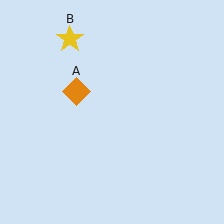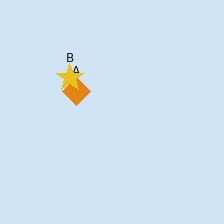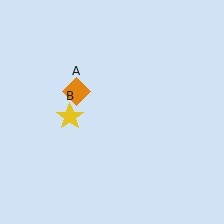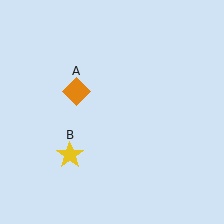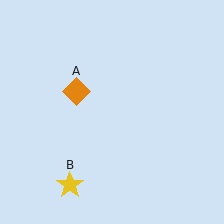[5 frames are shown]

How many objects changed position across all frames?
1 object changed position: yellow star (object B).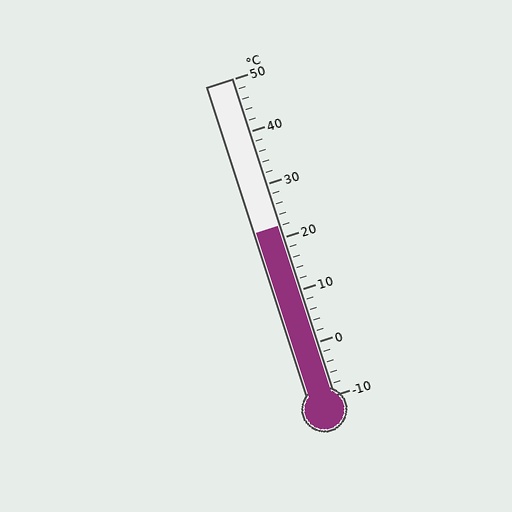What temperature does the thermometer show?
The thermometer shows approximately 22°C.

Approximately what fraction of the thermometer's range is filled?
The thermometer is filled to approximately 55% of its range.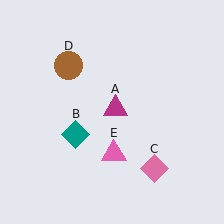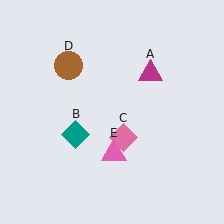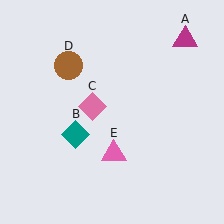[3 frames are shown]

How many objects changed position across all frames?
2 objects changed position: magenta triangle (object A), pink diamond (object C).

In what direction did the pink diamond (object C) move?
The pink diamond (object C) moved up and to the left.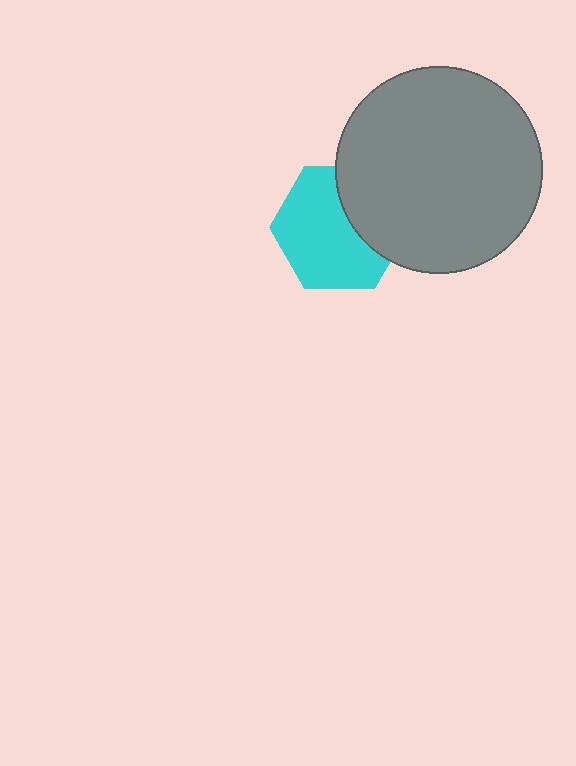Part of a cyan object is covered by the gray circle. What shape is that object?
It is a hexagon.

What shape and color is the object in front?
The object in front is a gray circle.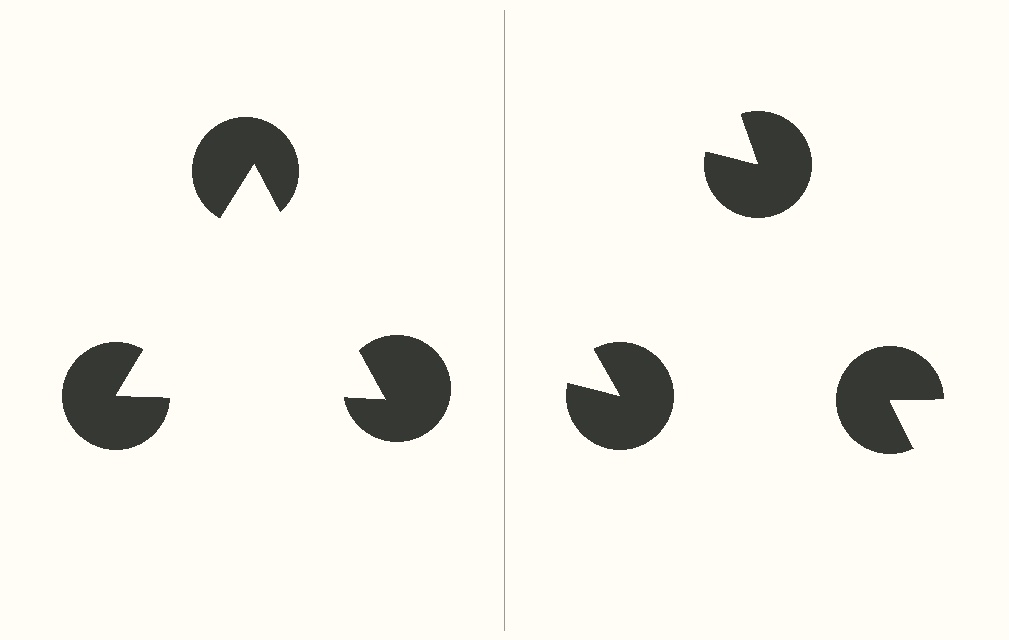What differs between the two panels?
The pac-man discs are positioned identically on both sides; only the wedge orientations differ. On the left they align to a triangle; on the right they are misaligned.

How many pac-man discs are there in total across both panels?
6 — 3 on each side.